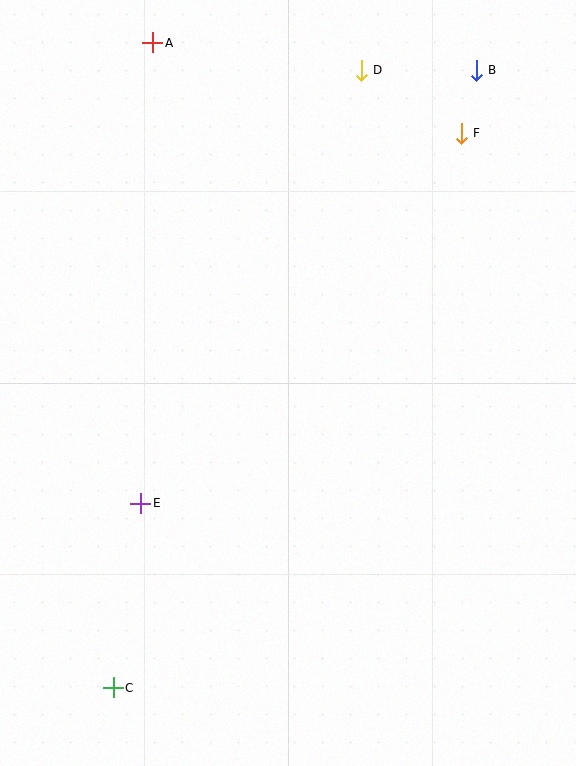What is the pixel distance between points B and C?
The distance between B and C is 716 pixels.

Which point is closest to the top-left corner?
Point A is closest to the top-left corner.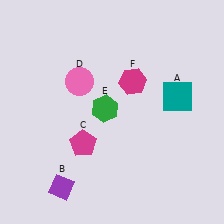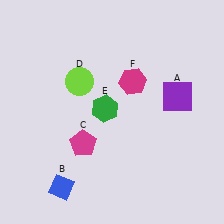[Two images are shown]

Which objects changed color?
A changed from teal to purple. B changed from purple to blue. D changed from pink to lime.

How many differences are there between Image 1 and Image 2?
There are 3 differences between the two images.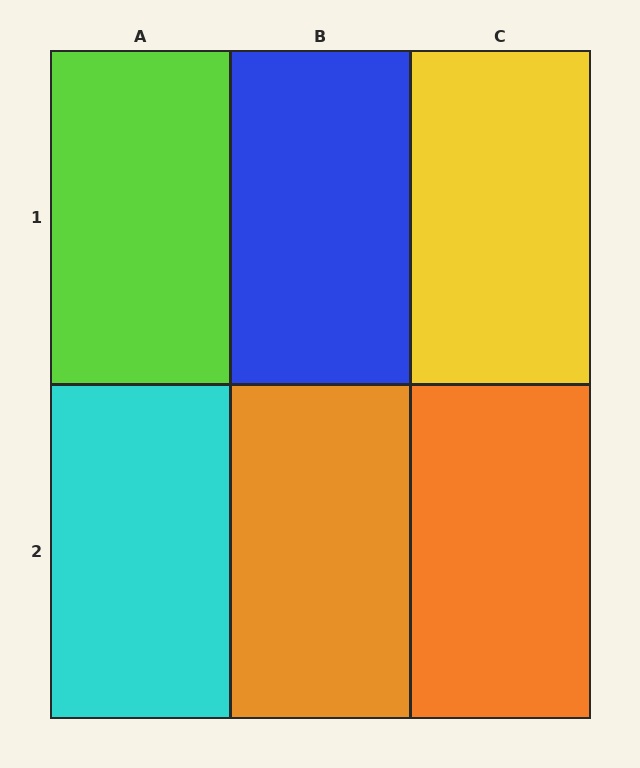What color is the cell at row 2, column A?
Cyan.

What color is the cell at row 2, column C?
Orange.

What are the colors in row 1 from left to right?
Lime, blue, yellow.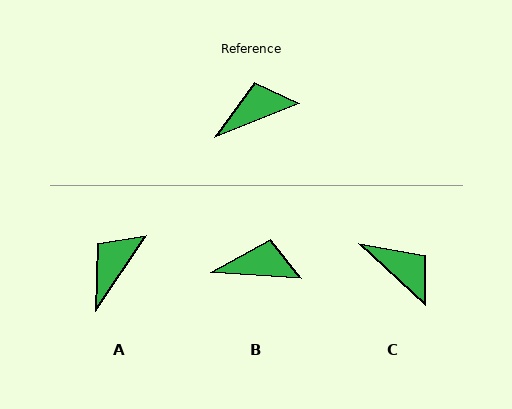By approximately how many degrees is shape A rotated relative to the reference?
Approximately 34 degrees counter-clockwise.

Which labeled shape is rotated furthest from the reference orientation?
C, about 65 degrees away.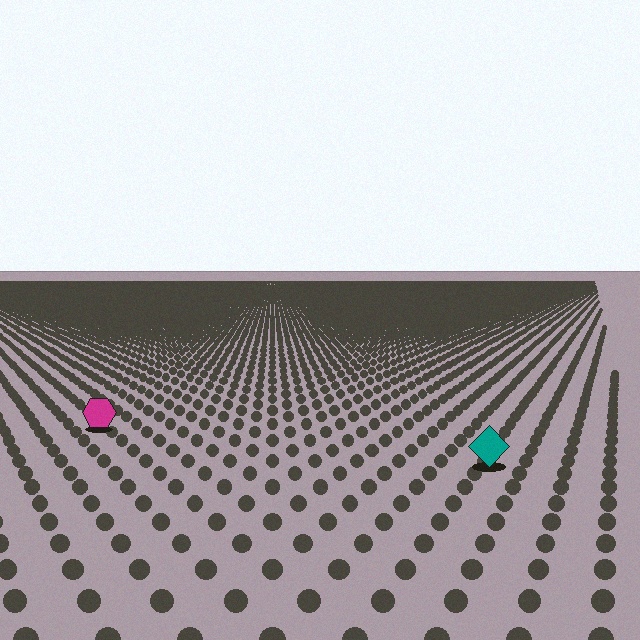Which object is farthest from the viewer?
The magenta hexagon is farthest from the viewer. It appears smaller and the ground texture around it is denser.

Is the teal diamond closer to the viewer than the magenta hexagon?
Yes. The teal diamond is closer — you can tell from the texture gradient: the ground texture is coarser near it.